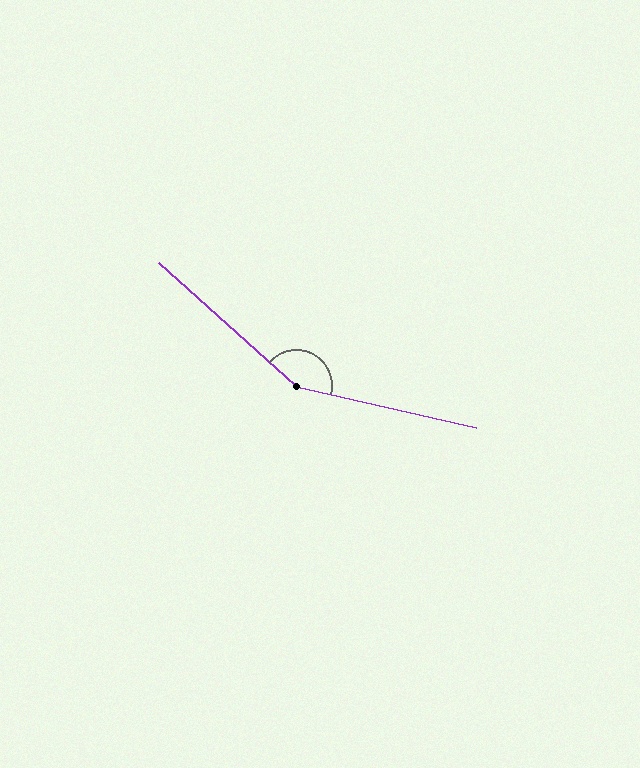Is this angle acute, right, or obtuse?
It is obtuse.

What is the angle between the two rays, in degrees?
Approximately 151 degrees.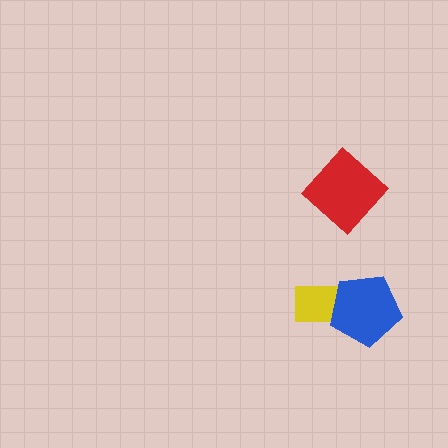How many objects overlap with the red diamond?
0 objects overlap with the red diamond.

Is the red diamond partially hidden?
No, no other shape covers it.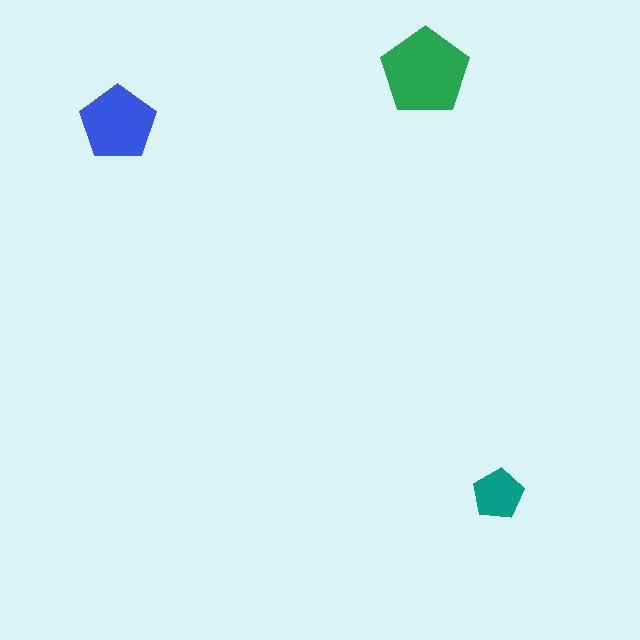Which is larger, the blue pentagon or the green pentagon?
The green one.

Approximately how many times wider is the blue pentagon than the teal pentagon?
About 1.5 times wider.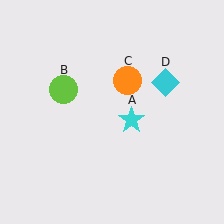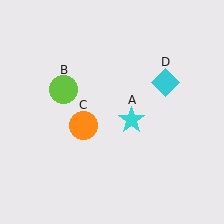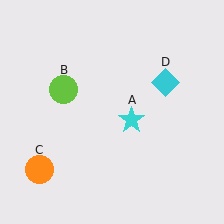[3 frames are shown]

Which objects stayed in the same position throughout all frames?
Cyan star (object A) and lime circle (object B) and cyan diamond (object D) remained stationary.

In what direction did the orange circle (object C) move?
The orange circle (object C) moved down and to the left.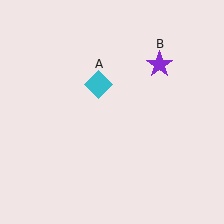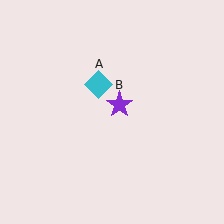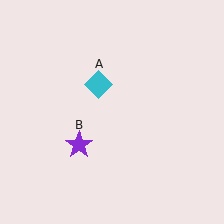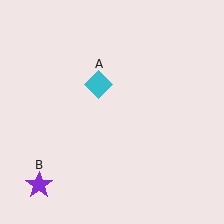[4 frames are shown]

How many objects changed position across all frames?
1 object changed position: purple star (object B).